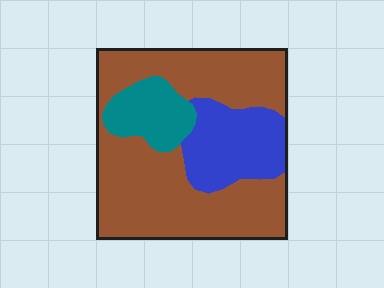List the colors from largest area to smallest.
From largest to smallest: brown, blue, teal.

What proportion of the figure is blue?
Blue takes up less than a quarter of the figure.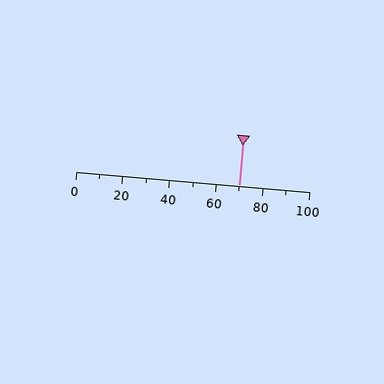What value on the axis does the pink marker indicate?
The marker indicates approximately 70.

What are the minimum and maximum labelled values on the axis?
The axis runs from 0 to 100.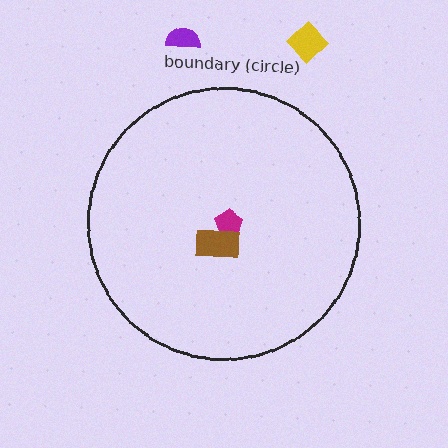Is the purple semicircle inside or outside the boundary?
Outside.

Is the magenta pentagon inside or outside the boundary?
Inside.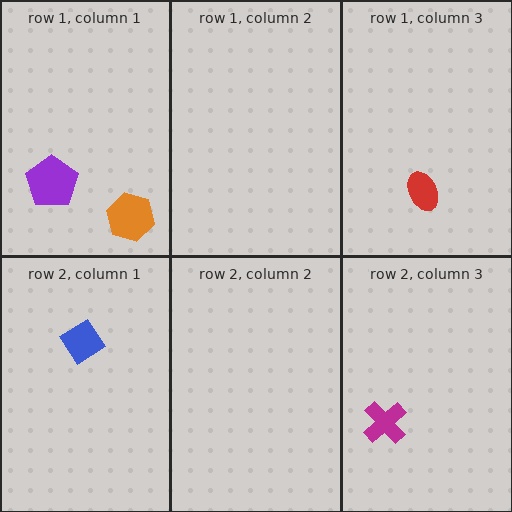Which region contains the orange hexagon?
The row 1, column 1 region.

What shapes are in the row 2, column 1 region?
The blue diamond.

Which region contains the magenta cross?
The row 2, column 3 region.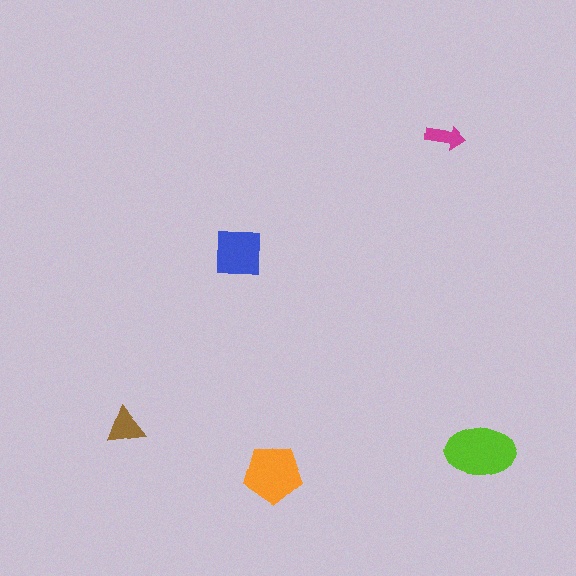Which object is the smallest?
The magenta arrow.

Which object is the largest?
The lime ellipse.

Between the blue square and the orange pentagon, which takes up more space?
The orange pentagon.